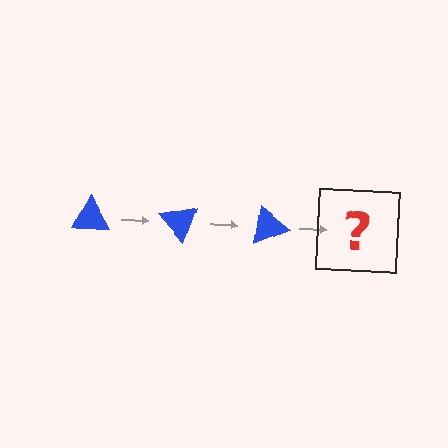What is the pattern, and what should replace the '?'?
The pattern is that the triangle rotates 50 degrees each step. The '?' should be a blue triangle rotated 150 degrees.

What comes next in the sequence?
The next element should be a blue triangle rotated 150 degrees.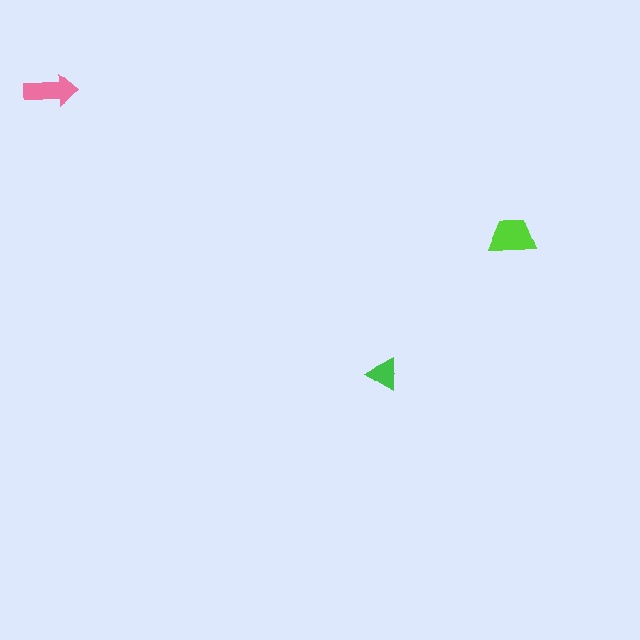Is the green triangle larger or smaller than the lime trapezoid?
Smaller.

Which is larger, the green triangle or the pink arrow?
The pink arrow.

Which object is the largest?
The lime trapezoid.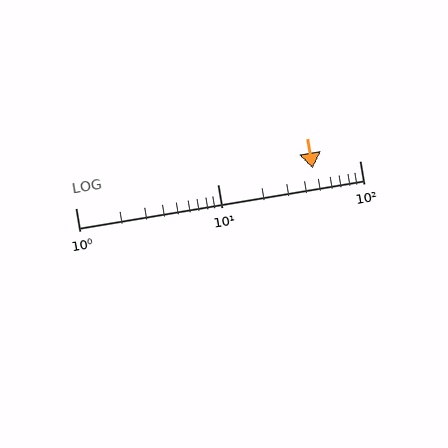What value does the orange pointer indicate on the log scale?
The pointer indicates approximately 47.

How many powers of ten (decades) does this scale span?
The scale spans 2 decades, from 1 to 100.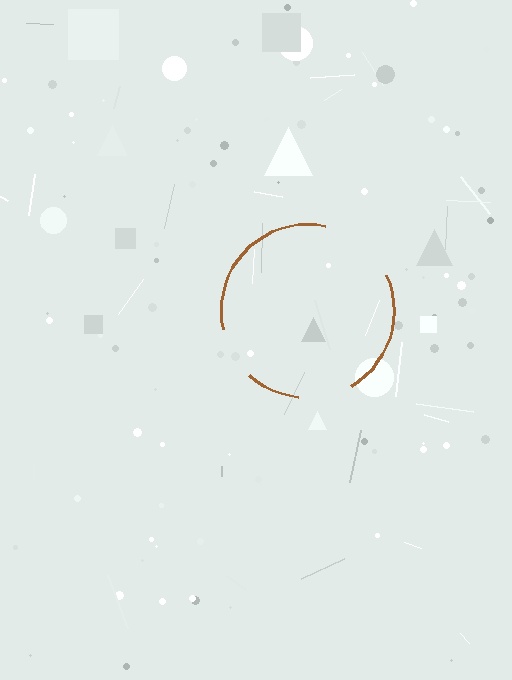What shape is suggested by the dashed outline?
The dashed outline suggests a circle.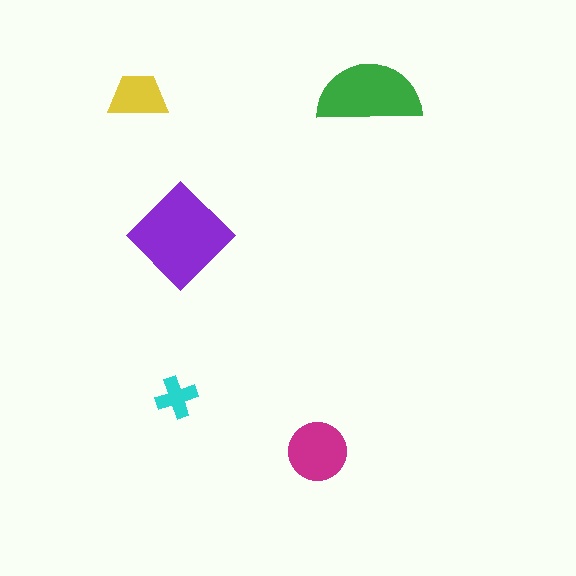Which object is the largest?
The purple diamond.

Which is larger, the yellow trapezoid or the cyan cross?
The yellow trapezoid.